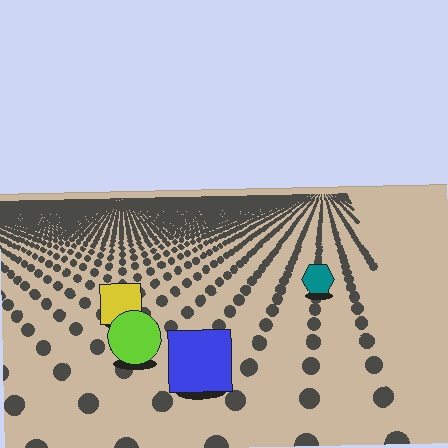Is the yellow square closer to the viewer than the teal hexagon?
Yes. The yellow square is closer — you can tell from the texture gradient: the ground texture is coarser near it.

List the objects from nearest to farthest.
From nearest to farthest: the blue square, the lime circle, the yellow square, the teal hexagon.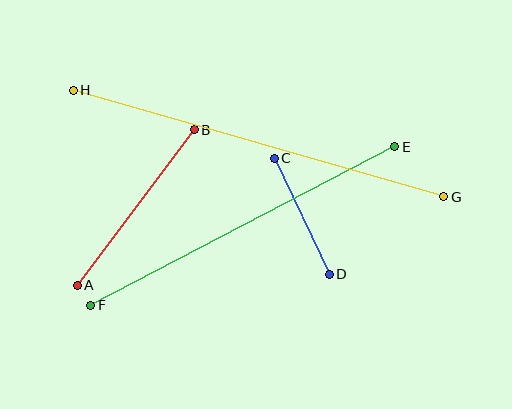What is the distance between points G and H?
The distance is approximately 386 pixels.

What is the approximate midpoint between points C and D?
The midpoint is at approximately (302, 216) pixels.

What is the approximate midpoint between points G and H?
The midpoint is at approximately (258, 144) pixels.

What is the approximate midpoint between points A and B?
The midpoint is at approximately (136, 207) pixels.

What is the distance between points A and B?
The distance is approximately 194 pixels.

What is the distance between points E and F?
The distance is approximately 343 pixels.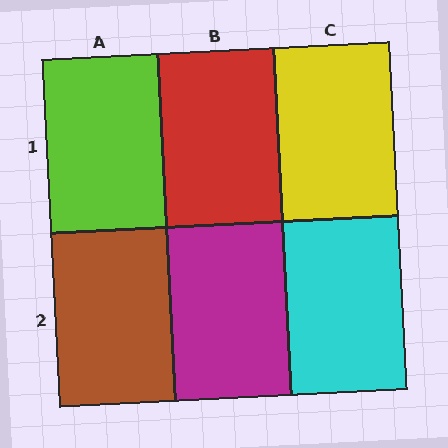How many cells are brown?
1 cell is brown.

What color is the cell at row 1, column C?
Yellow.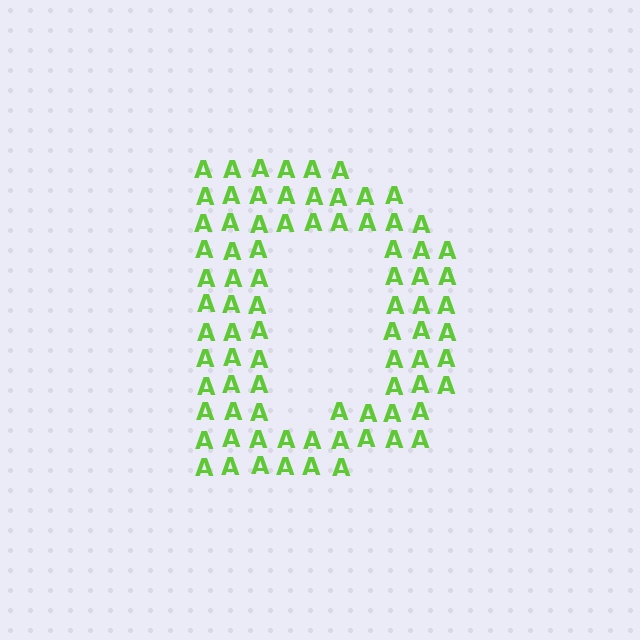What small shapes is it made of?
It is made of small letter A's.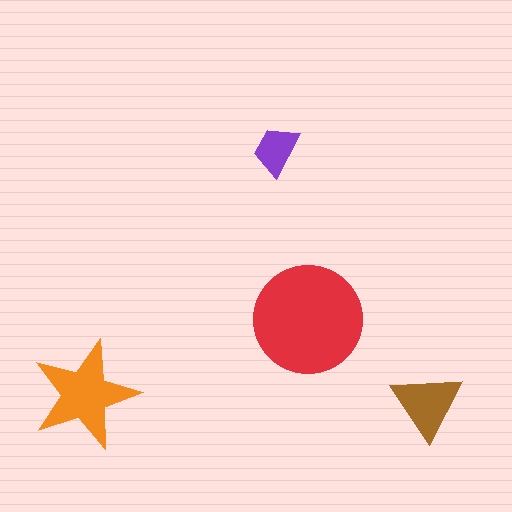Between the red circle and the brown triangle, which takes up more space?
The red circle.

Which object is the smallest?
The purple trapezoid.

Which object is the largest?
The red circle.